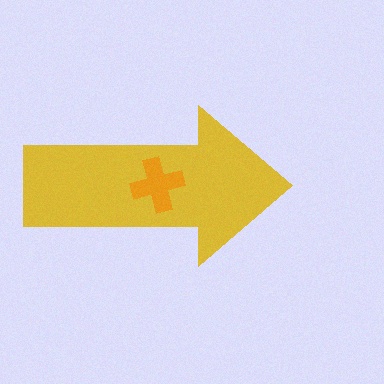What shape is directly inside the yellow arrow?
The orange cross.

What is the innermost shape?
The orange cross.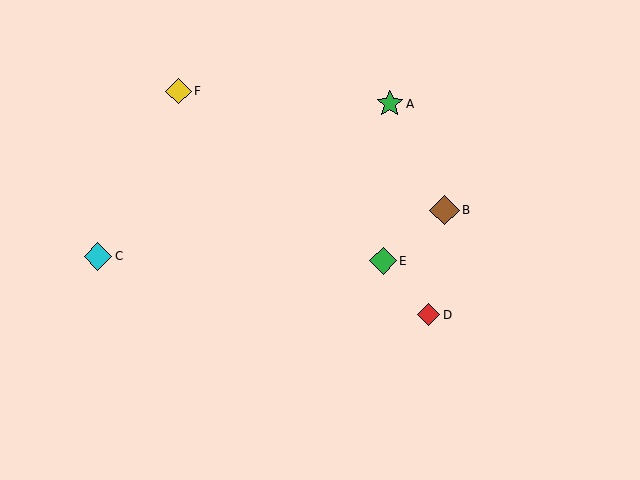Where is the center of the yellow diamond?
The center of the yellow diamond is at (179, 91).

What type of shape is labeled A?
Shape A is a green star.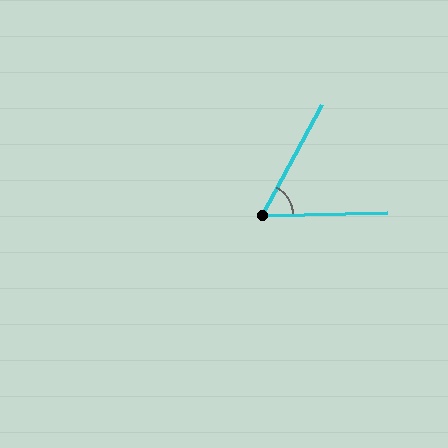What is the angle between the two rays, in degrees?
Approximately 60 degrees.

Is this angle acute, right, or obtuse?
It is acute.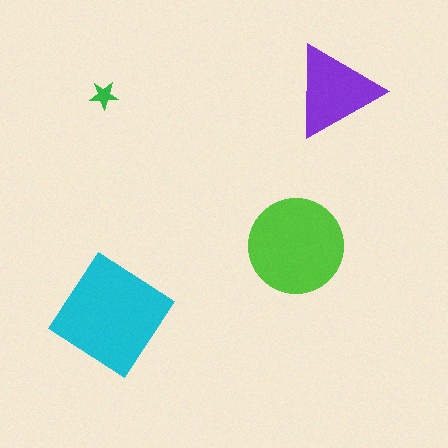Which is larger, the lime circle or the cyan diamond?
The cyan diamond.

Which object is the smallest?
The green star.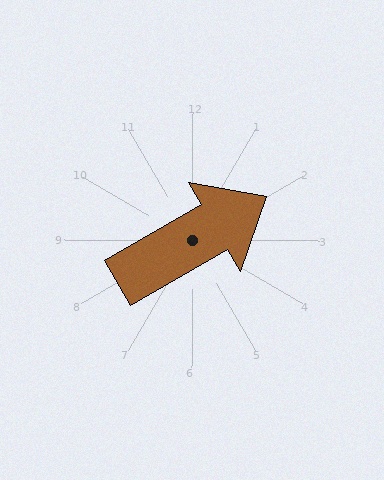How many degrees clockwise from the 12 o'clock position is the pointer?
Approximately 60 degrees.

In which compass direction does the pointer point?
Northeast.